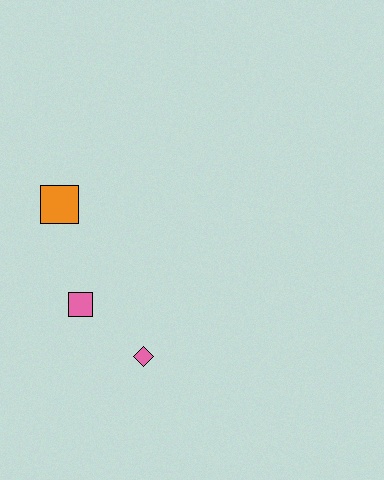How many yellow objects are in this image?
There are no yellow objects.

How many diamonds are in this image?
There is 1 diamond.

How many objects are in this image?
There are 3 objects.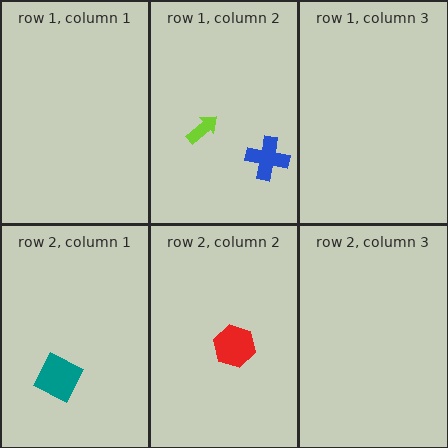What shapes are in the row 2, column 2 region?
The red hexagon.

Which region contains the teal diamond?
The row 2, column 1 region.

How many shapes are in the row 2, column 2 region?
1.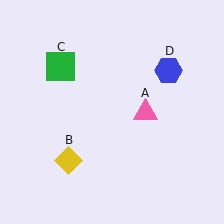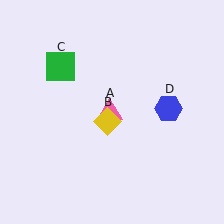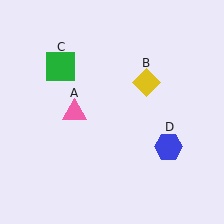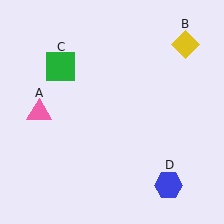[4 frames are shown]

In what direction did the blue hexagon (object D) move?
The blue hexagon (object D) moved down.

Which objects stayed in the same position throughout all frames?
Green square (object C) remained stationary.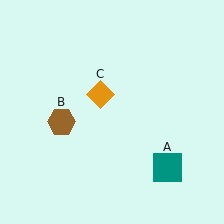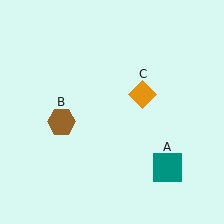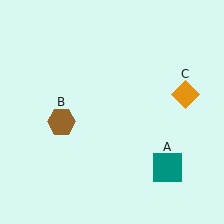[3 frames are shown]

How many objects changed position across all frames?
1 object changed position: orange diamond (object C).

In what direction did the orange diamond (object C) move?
The orange diamond (object C) moved right.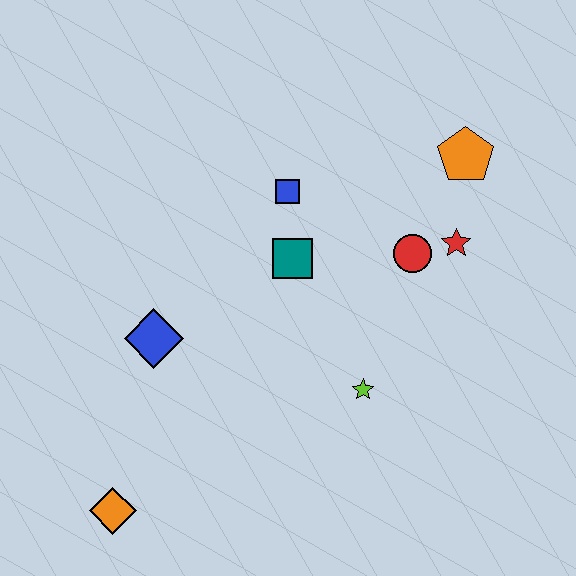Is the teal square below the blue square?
Yes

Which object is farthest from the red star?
The orange diamond is farthest from the red star.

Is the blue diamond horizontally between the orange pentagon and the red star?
No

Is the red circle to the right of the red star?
No